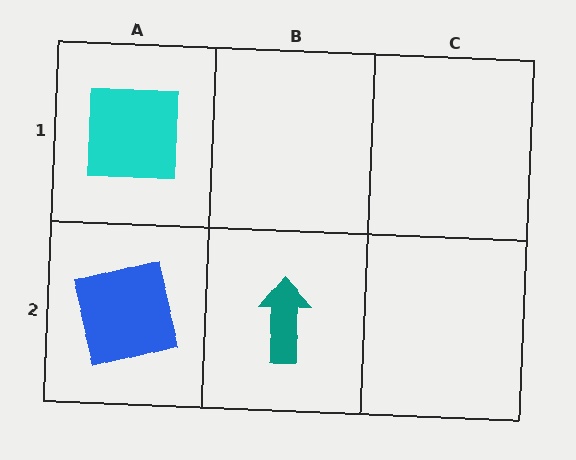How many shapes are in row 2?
2 shapes.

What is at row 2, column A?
A blue square.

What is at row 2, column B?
A teal arrow.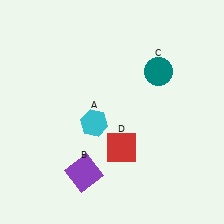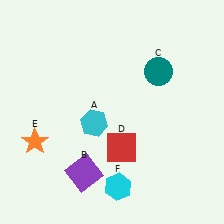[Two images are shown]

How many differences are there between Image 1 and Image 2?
There are 2 differences between the two images.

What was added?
An orange star (E), a cyan hexagon (F) were added in Image 2.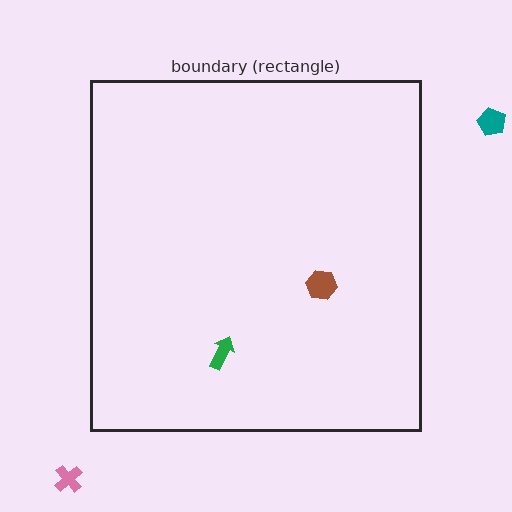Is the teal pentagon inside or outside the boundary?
Outside.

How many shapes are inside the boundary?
2 inside, 2 outside.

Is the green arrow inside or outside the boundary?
Inside.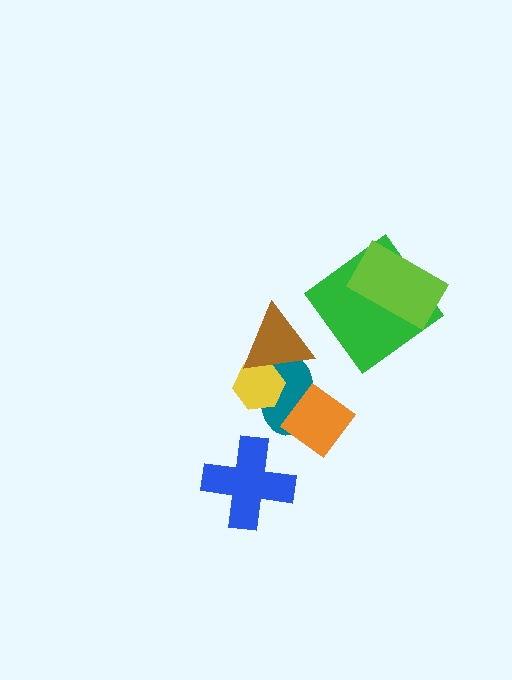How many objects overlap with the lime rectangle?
1 object overlaps with the lime rectangle.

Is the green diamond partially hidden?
Yes, it is partially covered by another shape.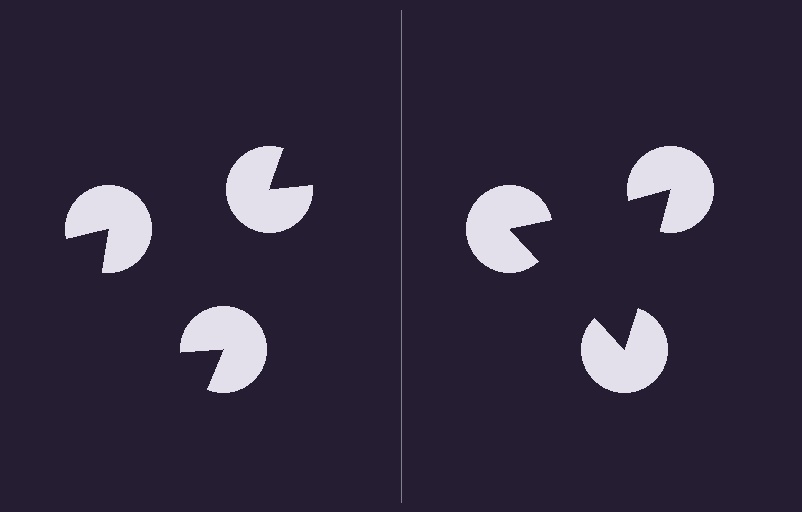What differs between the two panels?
The pac-man discs are positioned identically on both sides; only the wedge orientations differ. On the right they align to a triangle; on the left they are misaligned.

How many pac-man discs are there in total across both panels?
6 — 3 on each side.